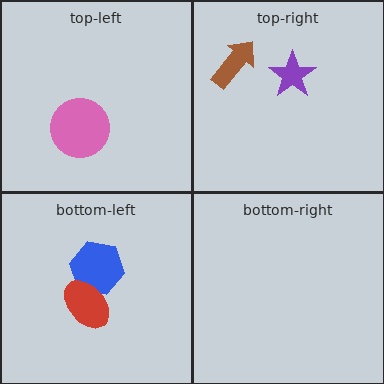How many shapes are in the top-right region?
2.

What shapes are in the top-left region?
The pink circle.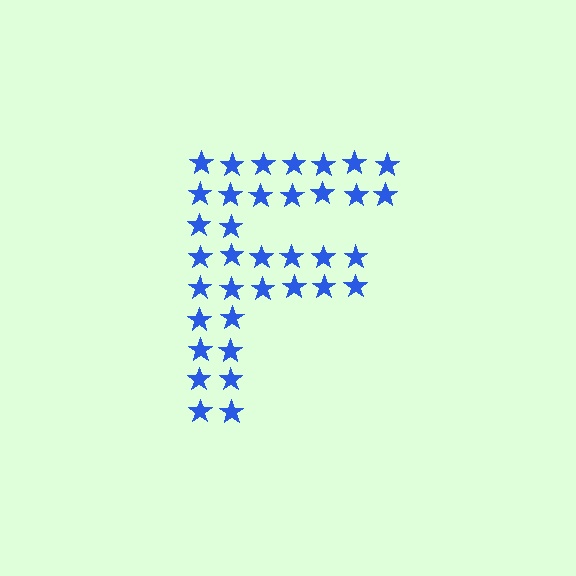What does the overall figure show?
The overall figure shows the letter F.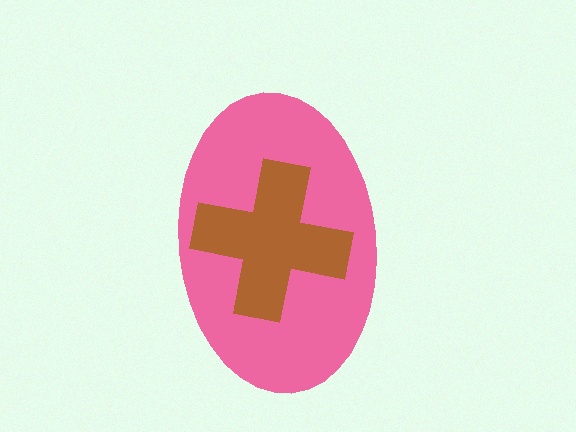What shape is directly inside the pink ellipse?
The brown cross.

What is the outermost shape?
The pink ellipse.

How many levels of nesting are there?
2.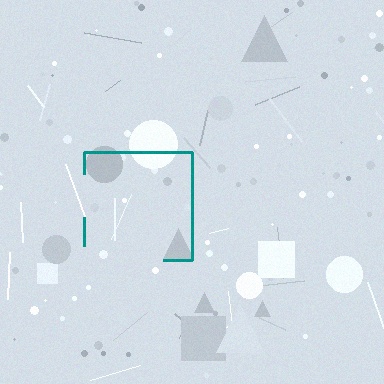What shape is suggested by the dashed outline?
The dashed outline suggests a square.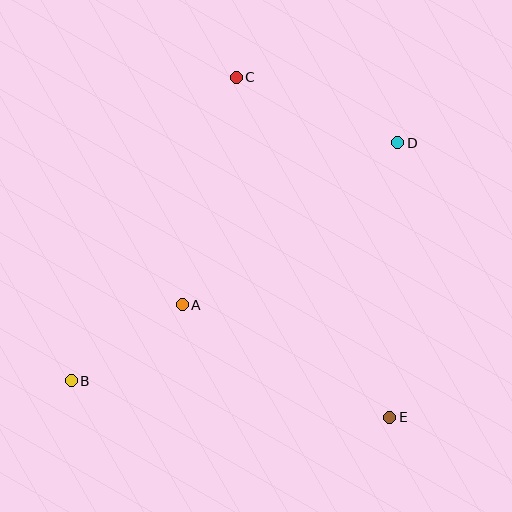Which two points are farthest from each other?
Points B and D are farthest from each other.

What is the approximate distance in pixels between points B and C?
The distance between B and C is approximately 345 pixels.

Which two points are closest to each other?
Points A and B are closest to each other.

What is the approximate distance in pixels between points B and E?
The distance between B and E is approximately 321 pixels.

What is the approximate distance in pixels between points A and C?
The distance between A and C is approximately 234 pixels.